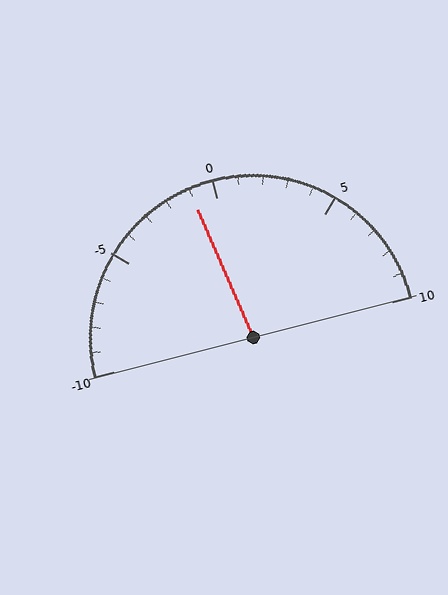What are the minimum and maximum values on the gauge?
The gauge ranges from -10 to 10.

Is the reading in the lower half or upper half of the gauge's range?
The reading is in the lower half of the range (-10 to 10).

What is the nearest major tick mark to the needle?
The nearest major tick mark is 0.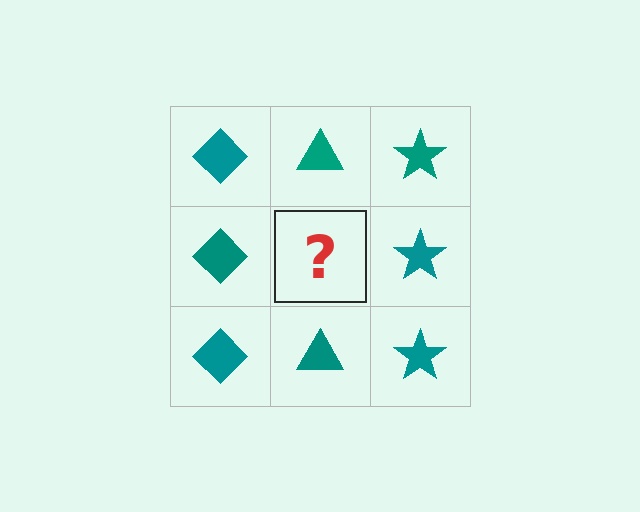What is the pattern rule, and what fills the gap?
The rule is that each column has a consistent shape. The gap should be filled with a teal triangle.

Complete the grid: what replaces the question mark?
The question mark should be replaced with a teal triangle.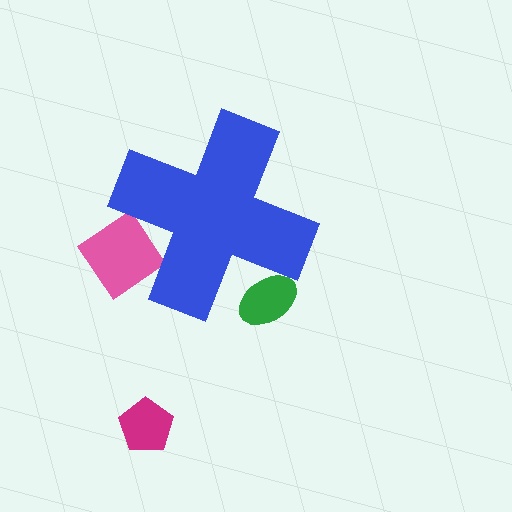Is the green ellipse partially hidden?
Yes, the green ellipse is partially hidden behind the blue cross.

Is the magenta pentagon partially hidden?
No, the magenta pentagon is fully visible.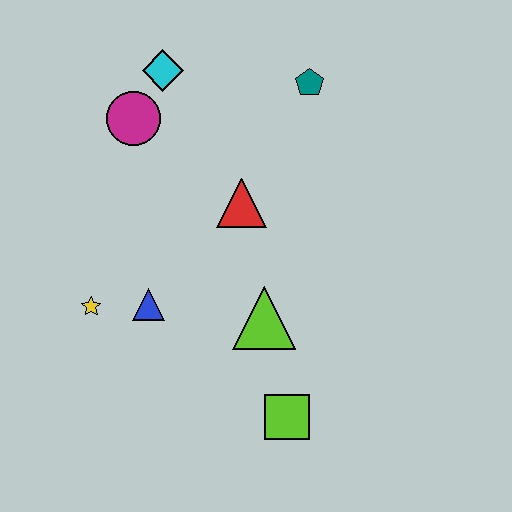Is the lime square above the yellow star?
No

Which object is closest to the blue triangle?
The yellow star is closest to the blue triangle.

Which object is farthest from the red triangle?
The lime square is farthest from the red triangle.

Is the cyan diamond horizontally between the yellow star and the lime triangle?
Yes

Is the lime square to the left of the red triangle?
No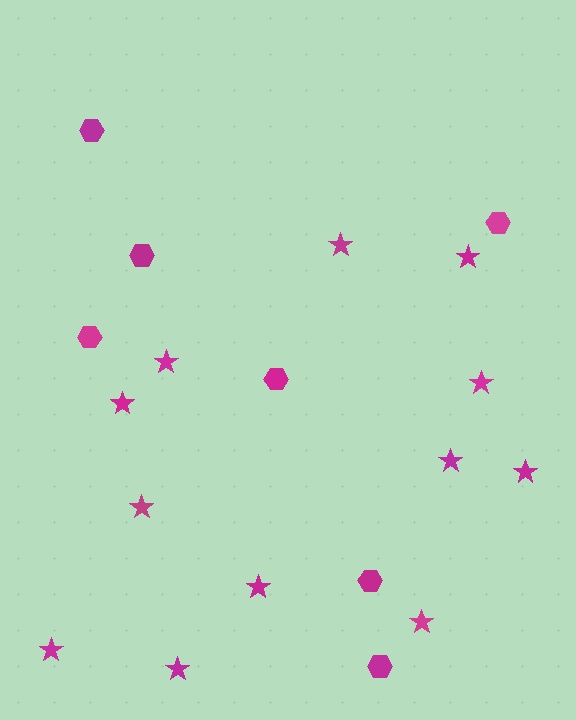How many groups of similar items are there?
There are 2 groups: one group of hexagons (7) and one group of stars (12).